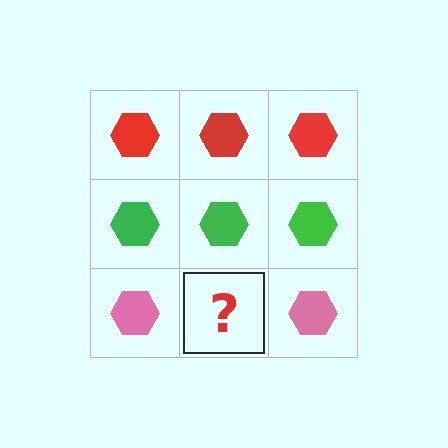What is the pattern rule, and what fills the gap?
The rule is that each row has a consistent color. The gap should be filled with a pink hexagon.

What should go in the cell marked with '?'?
The missing cell should contain a pink hexagon.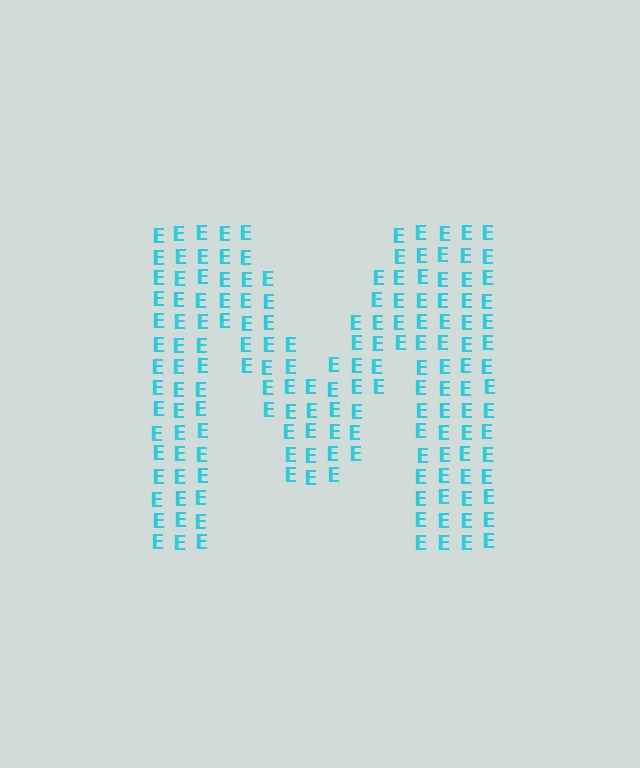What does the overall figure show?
The overall figure shows the letter M.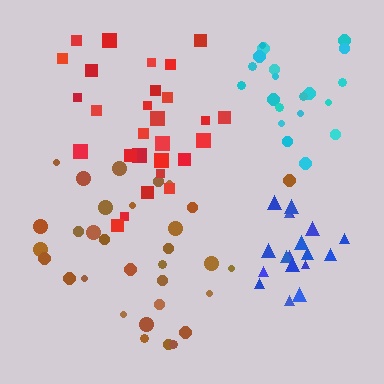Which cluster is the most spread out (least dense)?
Brown.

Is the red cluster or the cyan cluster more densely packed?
Cyan.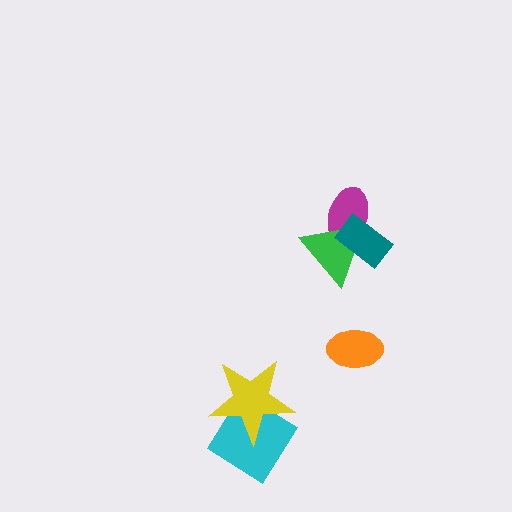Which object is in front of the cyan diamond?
The yellow star is in front of the cyan diamond.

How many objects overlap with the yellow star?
1 object overlaps with the yellow star.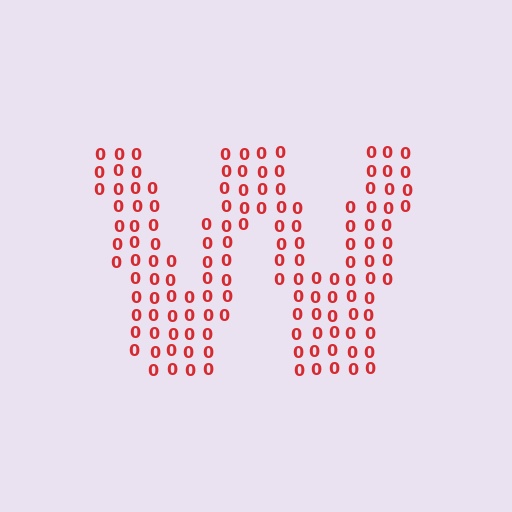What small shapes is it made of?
It is made of small digit 0's.